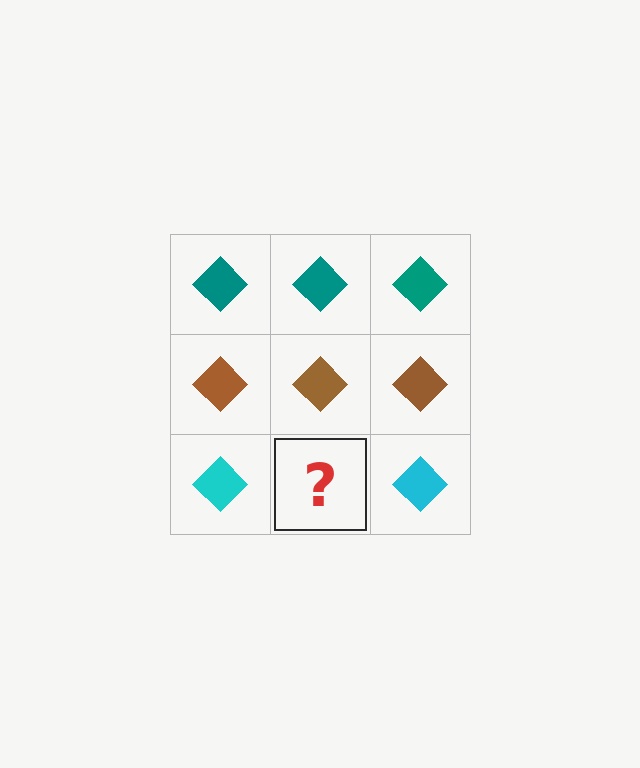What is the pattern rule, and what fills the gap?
The rule is that each row has a consistent color. The gap should be filled with a cyan diamond.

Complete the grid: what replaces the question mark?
The question mark should be replaced with a cyan diamond.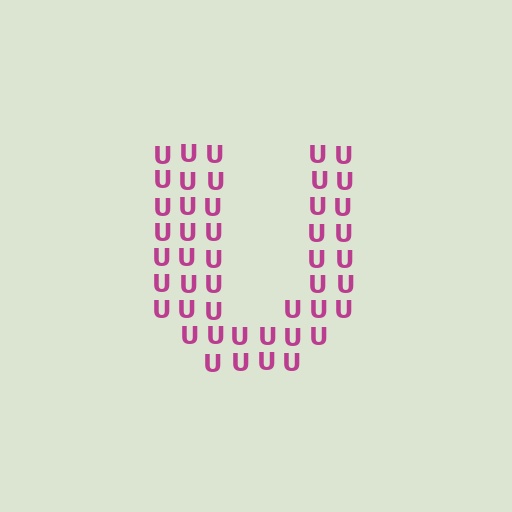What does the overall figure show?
The overall figure shows the letter U.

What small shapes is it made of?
It is made of small letter U's.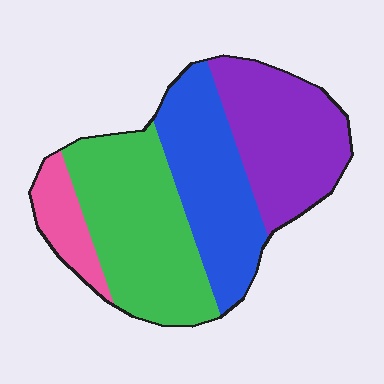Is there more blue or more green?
Green.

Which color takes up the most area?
Green, at roughly 35%.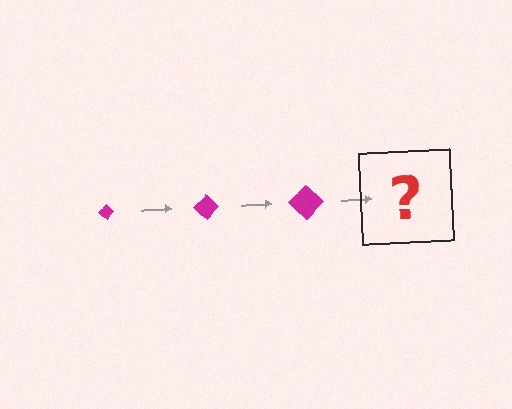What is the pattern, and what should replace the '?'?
The pattern is that the diamond gets progressively larger each step. The '?' should be a magenta diamond, larger than the previous one.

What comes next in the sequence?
The next element should be a magenta diamond, larger than the previous one.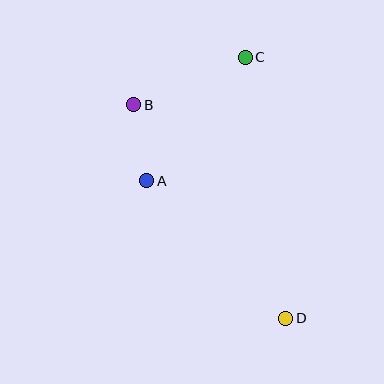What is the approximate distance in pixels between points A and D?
The distance between A and D is approximately 195 pixels.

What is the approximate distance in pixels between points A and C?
The distance between A and C is approximately 158 pixels.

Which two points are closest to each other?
Points A and B are closest to each other.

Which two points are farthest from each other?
Points C and D are farthest from each other.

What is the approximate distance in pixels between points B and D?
The distance between B and D is approximately 262 pixels.